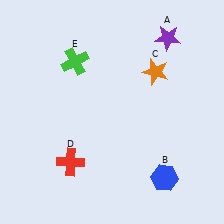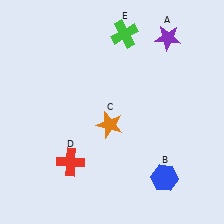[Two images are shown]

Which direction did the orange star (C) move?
The orange star (C) moved down.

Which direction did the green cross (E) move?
The green cross (E) moved right.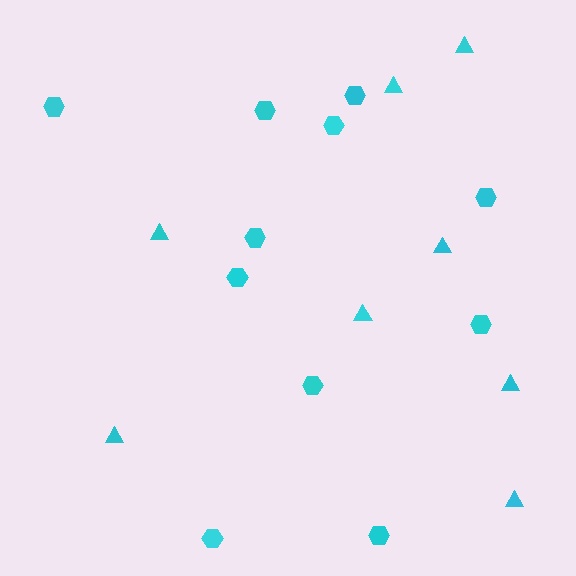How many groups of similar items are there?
There are 2 groups: one group of hexagons (11) and one group of triangles (8).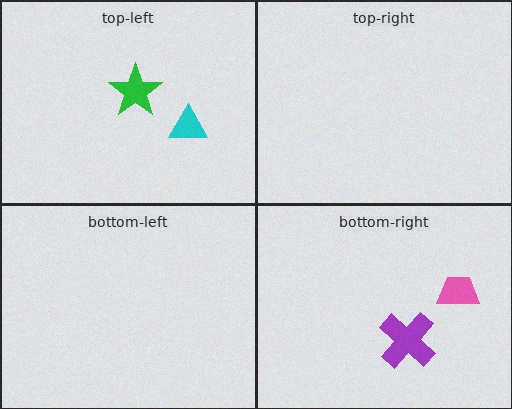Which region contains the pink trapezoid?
The bottom-right region.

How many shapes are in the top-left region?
2.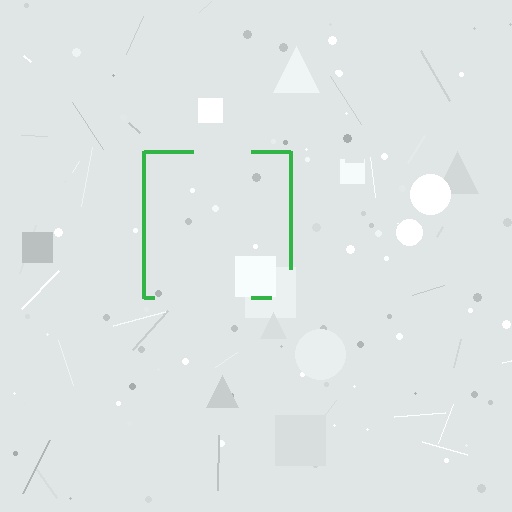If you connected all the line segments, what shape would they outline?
They would outline a square.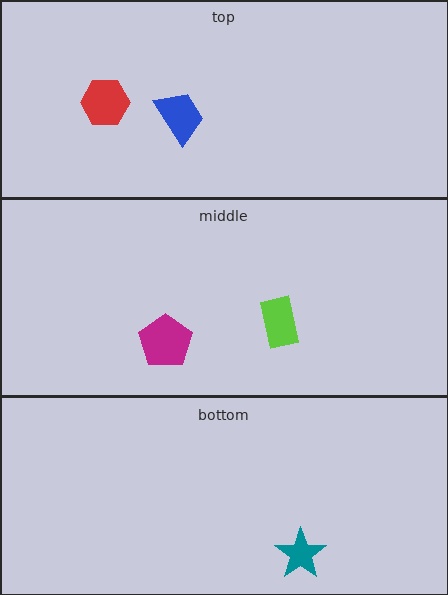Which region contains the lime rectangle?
The middle region.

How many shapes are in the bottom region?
1.